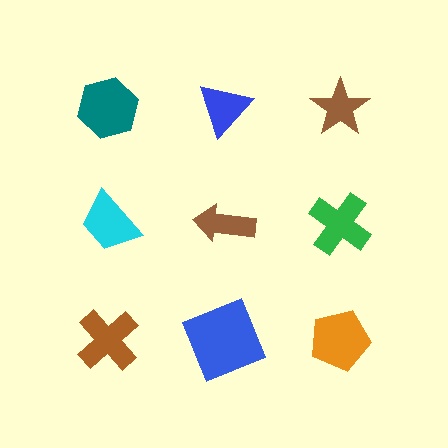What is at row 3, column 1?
A brown cross.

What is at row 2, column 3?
A green cross.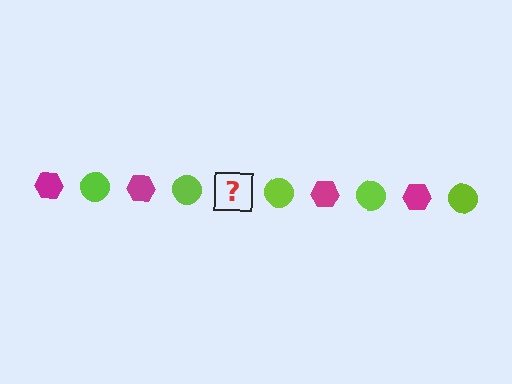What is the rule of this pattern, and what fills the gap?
The rule is that the pattern alternates between magenta hexagon and lime circle. The gap should be filled with a magenta hexagon.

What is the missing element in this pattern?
The missing element is a magenta hexagon.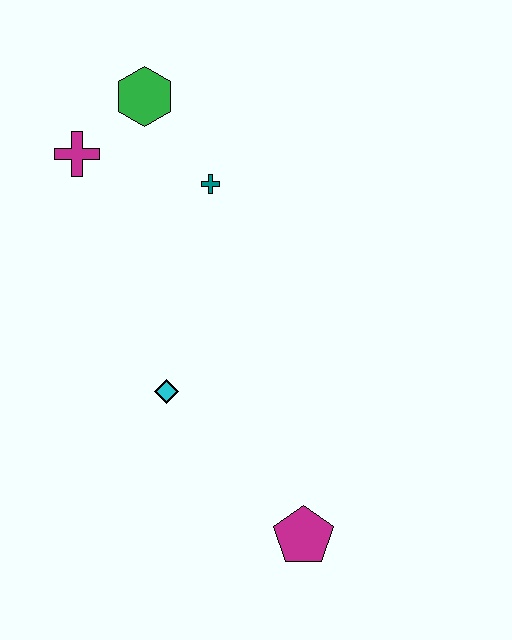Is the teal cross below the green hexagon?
Yes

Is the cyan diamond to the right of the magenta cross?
Yes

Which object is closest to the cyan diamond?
The magenta pentagon is closest to the cyan diamond.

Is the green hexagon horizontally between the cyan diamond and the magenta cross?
Yes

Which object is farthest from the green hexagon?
The magenta pentagon is farthest from the green hexagon.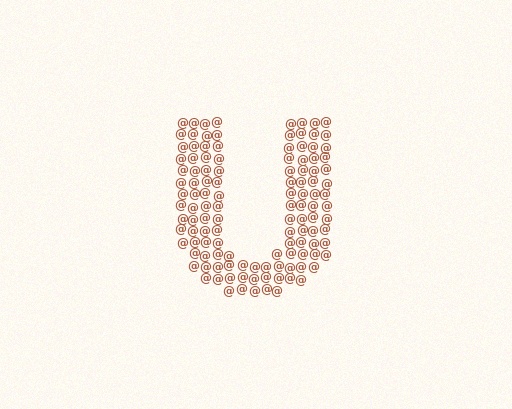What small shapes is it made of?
It is made of small at signs.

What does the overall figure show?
The overall figure shows the letter U.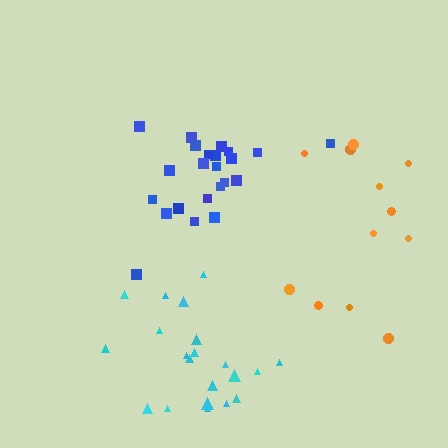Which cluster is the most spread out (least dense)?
Orange.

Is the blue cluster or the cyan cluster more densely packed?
Blue.